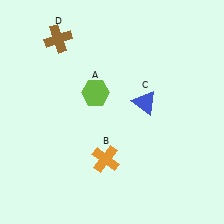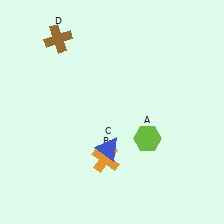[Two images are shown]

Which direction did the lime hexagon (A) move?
The lime hexagon (A) moved right.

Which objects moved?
The objects that moved are: the lime hexagon (A), the blue triangle (C).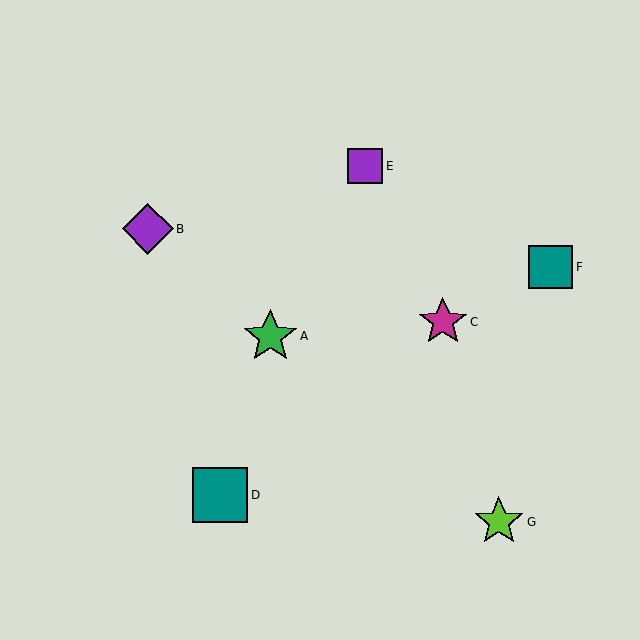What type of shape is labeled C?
Shape C is a magenta star.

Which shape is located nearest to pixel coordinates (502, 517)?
The lime star (labeled G) at (499, 522) is nearest to that location.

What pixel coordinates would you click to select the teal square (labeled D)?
Click at (220, 495) to select the teal square D.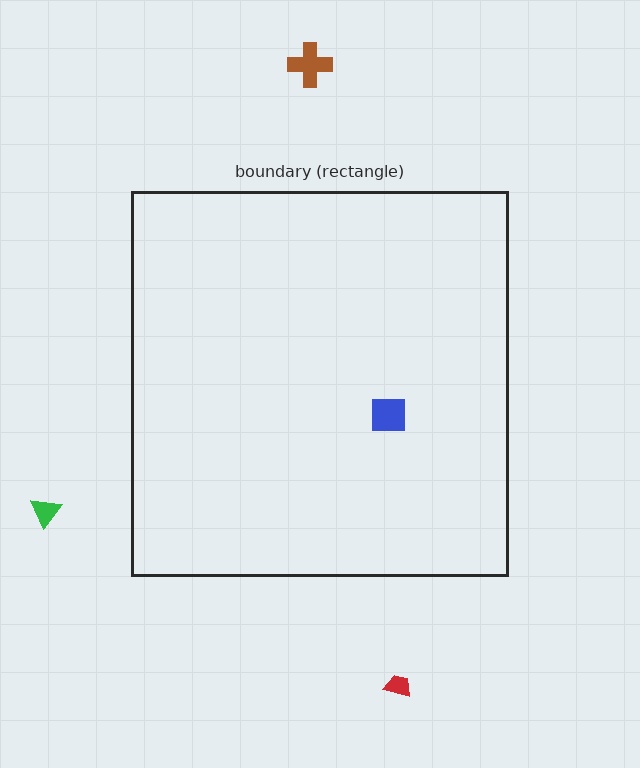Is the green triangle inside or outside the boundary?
Outside.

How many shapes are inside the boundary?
1 inside, 3 outside.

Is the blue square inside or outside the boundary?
Inside.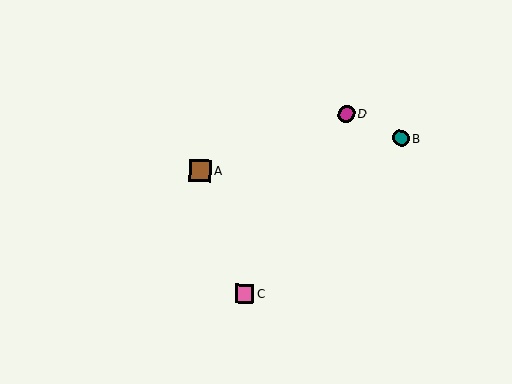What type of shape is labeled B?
Shape B is a teal circle.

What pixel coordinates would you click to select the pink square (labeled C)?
Click at (244, 294) to select the pink square C.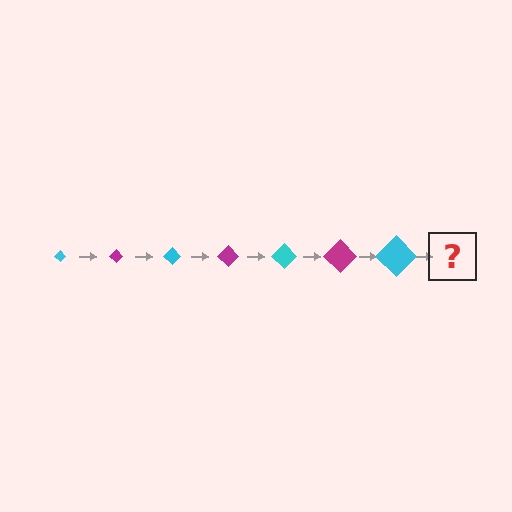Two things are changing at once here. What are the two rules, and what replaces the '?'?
The two rules are that the diamond grows larger each step and the color cycles through cyan and magenta. The '?' should be a magenta diamond, larger than the previous one.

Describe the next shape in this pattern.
It should be a magenta diamond, larger than the previous one.